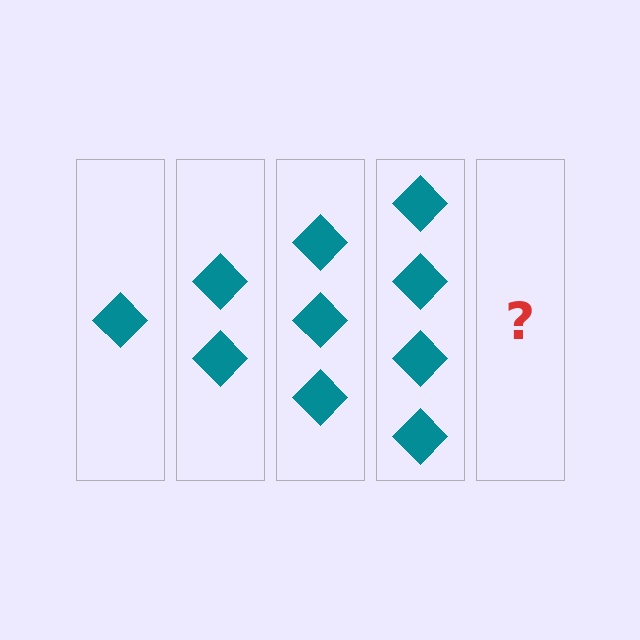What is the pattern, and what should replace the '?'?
The pattern is that each step adds one more diamond. The '?' should be 5 diamonds.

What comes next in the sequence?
The next element should be 5 diamonds.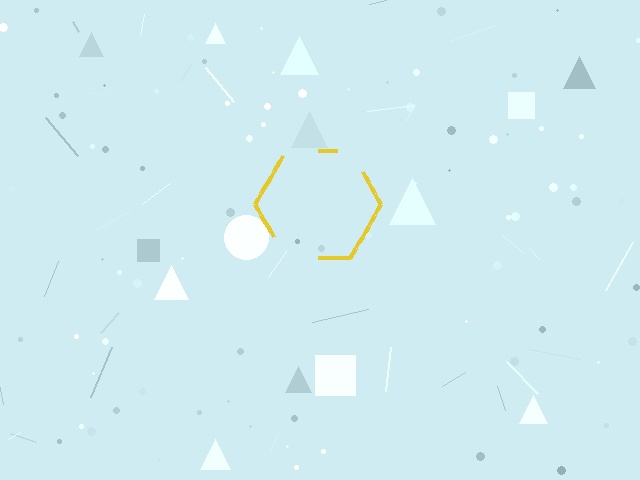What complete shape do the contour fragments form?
The contour fragments form a hexagon.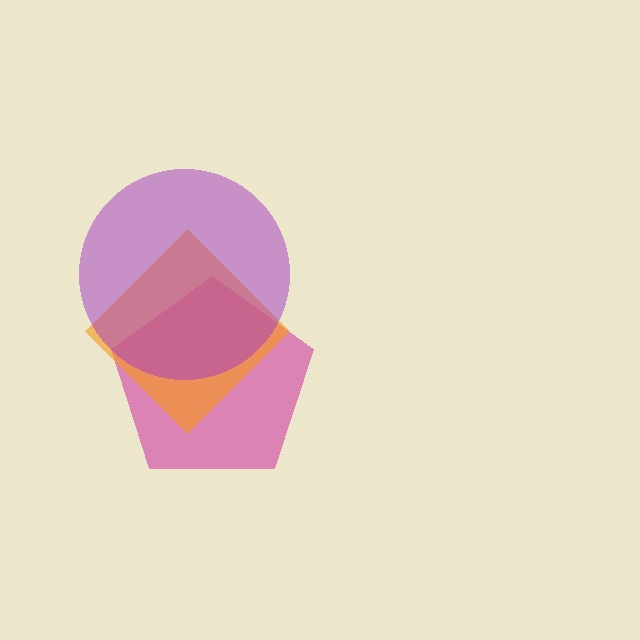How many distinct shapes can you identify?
There are 3 distinct shapes: a magenta pentagon, an orange diamond, a purple circle.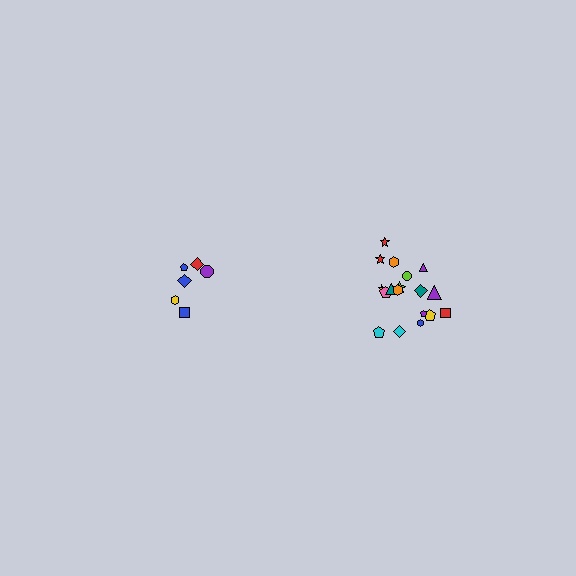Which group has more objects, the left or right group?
The right group.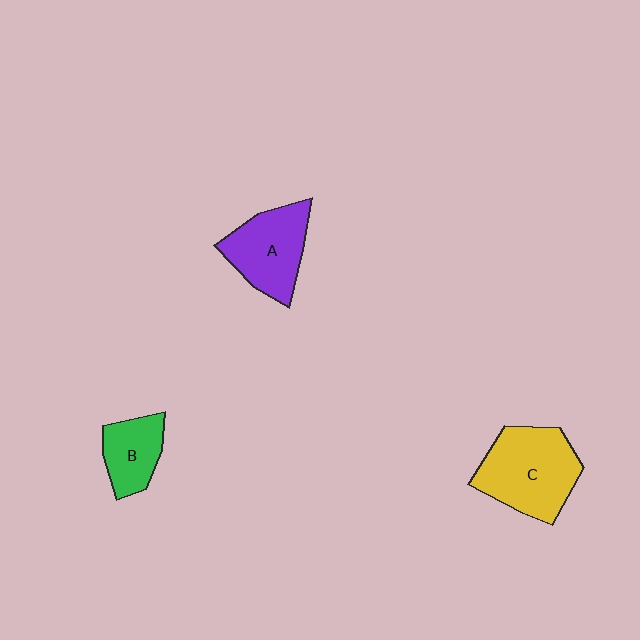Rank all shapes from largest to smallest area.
From largest to smallest: C (yellow), A (purple), B (green).